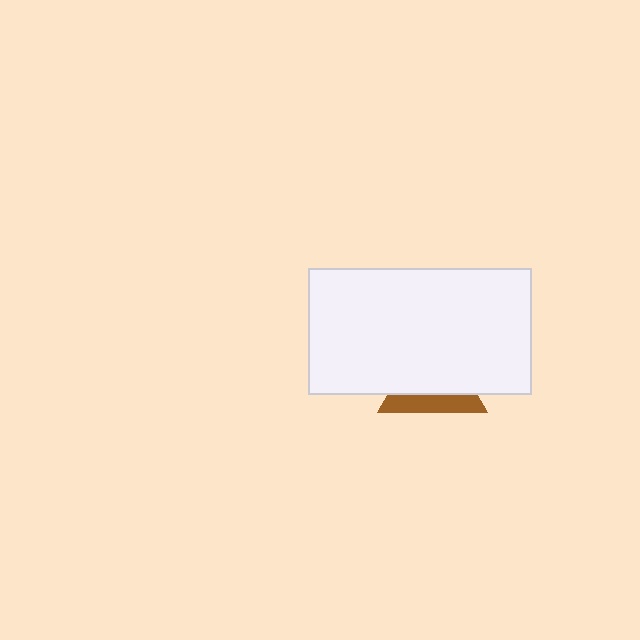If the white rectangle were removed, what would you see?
You would see the complete brown triangle.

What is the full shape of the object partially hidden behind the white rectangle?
The partially hidden object is a brown triangle.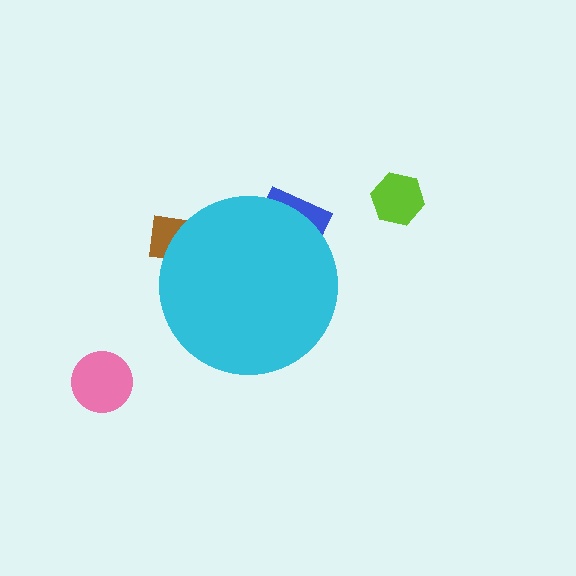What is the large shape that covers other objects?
A cyan circle.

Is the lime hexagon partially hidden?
No, the lime hexagon is fully visible.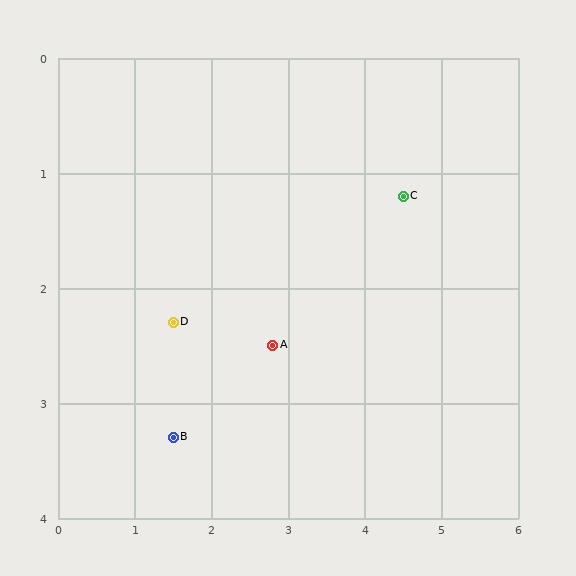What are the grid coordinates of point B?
Point B is at approximately (1.5, 3.3).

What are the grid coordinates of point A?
Point A is at approximately (2.8, 2.5).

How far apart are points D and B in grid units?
Points D and B are about 1.0 grid units apart.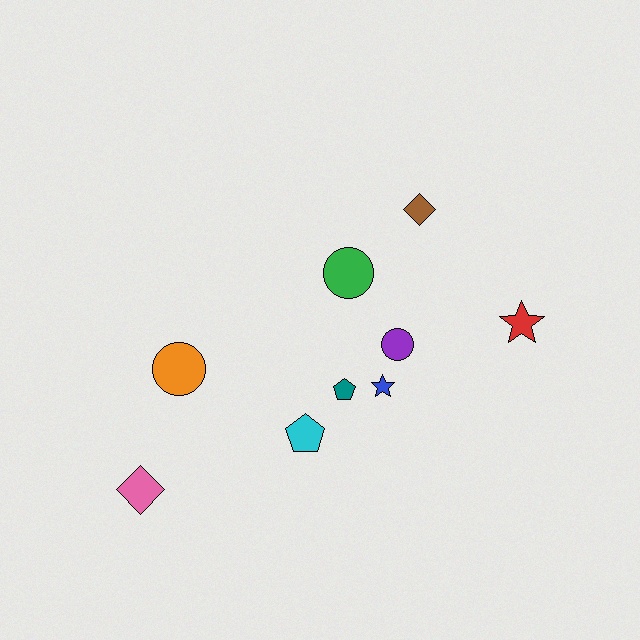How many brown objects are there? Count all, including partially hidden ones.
There is 1 brown object.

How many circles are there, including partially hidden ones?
There are 3 circles.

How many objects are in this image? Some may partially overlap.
There are 9 objects.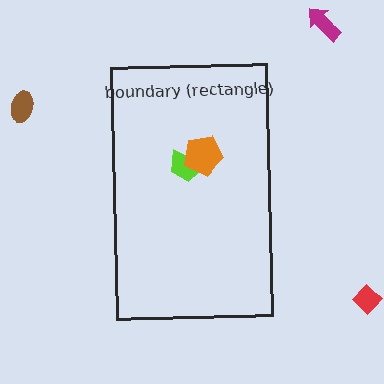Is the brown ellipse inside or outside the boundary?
Outside.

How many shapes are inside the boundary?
2 inside, 3 outside.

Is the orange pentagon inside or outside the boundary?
Inside.